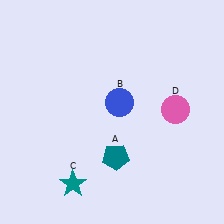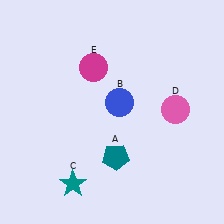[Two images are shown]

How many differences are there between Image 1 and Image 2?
There is 1 difference between the two images.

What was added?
A magenta circle (E) was added in Image 2.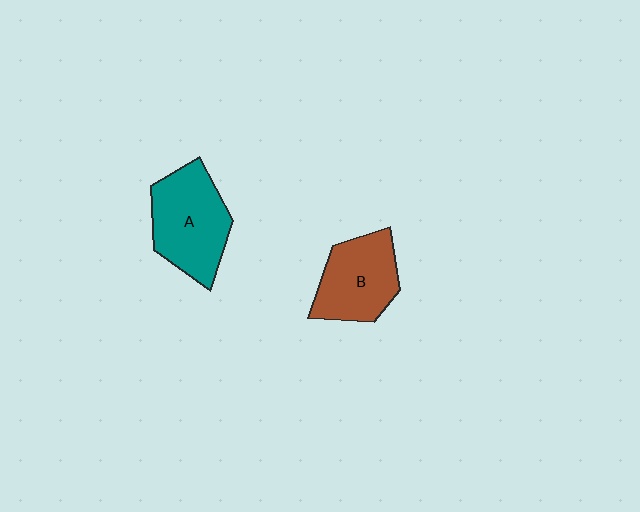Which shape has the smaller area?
Shape B (brown).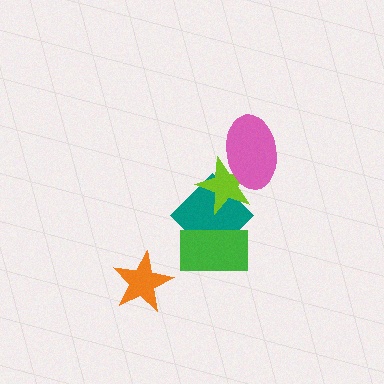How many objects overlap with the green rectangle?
1 object overlaps with the green rectangle.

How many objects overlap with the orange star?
0 objects overlap with the orange star.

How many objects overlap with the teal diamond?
2 objects overlap with the teal diamond.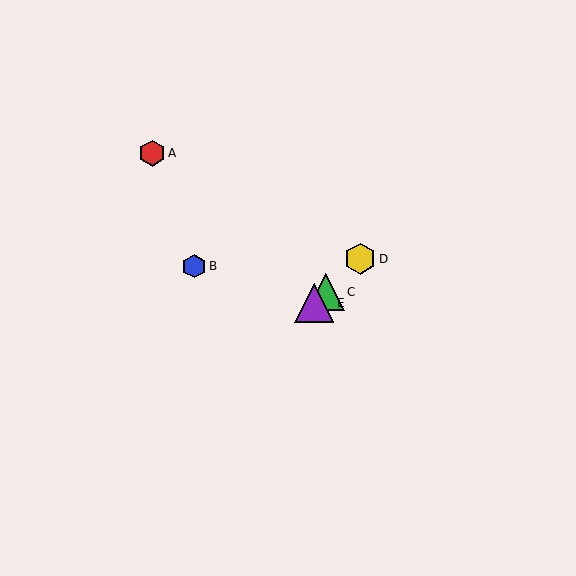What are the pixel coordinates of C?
Object C is at (326, 292).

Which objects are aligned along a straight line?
Objects C, D, E are aligned along a straight line.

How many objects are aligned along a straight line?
3 objects (C, D, E) are aligned along a straight line.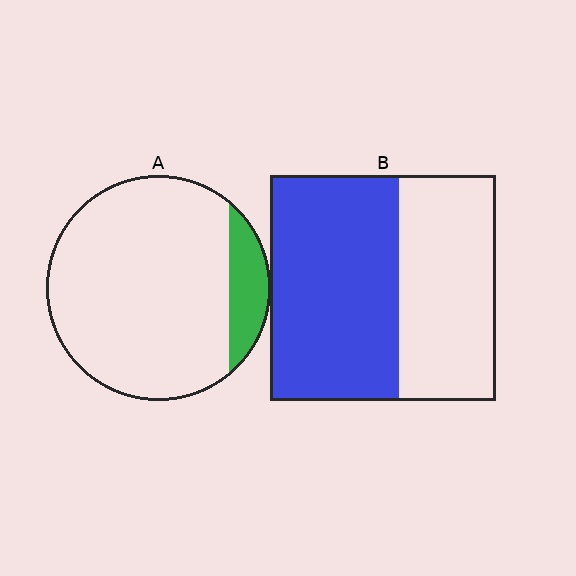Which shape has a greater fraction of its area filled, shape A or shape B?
Shape B.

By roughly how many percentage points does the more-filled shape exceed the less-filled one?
By roughly 45 percentage points (B over A).